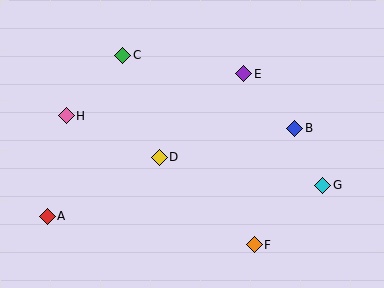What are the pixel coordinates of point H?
Point H is at (66, 116).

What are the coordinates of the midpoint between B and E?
The midpoint between B and E is at (269, 101).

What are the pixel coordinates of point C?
Point C is at (123, 55).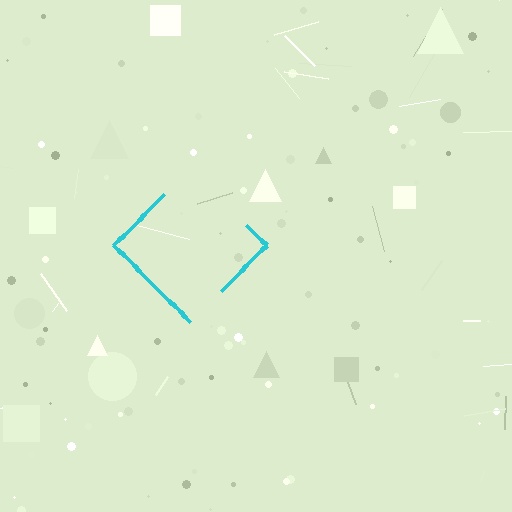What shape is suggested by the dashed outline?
The dashed outline suggests a diamond.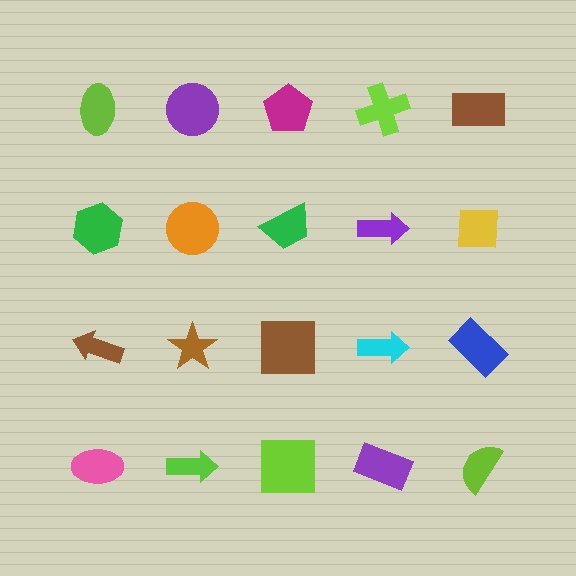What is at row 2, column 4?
A purple arrow.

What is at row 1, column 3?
A magenta pentagon.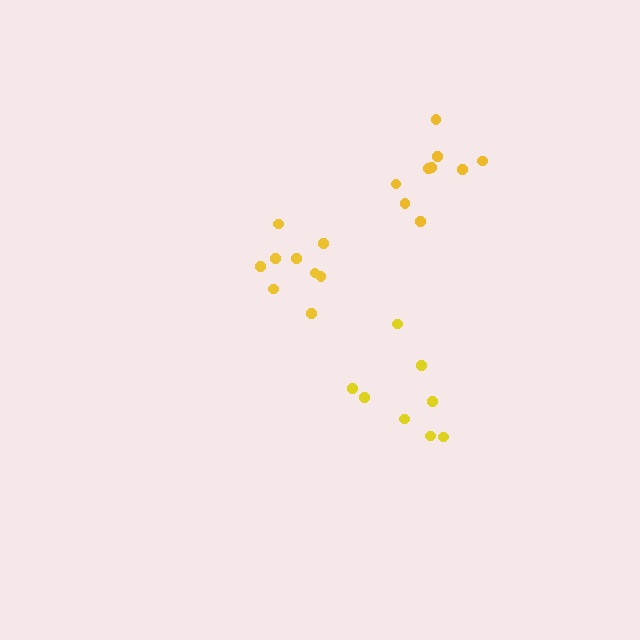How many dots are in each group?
Group 1: 9 dots, Group 2: 9 dots, Group 3: 8 dots (26 total).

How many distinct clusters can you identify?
There are 3 distinct clusters.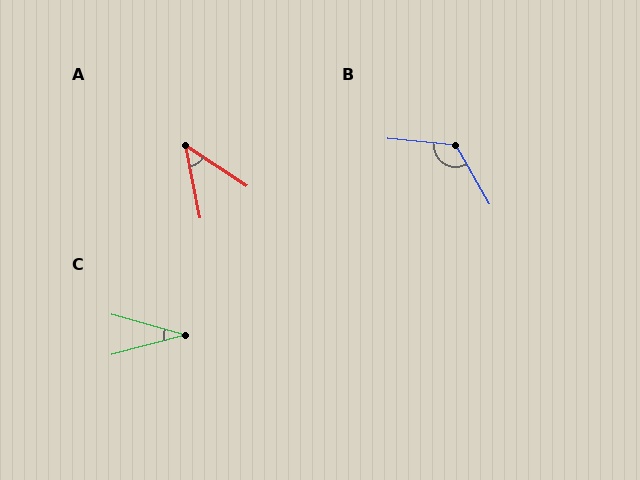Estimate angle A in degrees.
Approximately 46 degrees.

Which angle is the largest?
B, at approximately 125 degrees.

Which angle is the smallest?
C, at approximately 30 degrees.